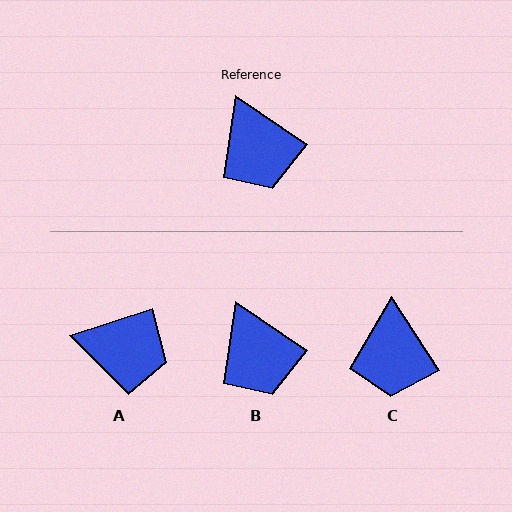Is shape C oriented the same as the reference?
No, it is off by about 22 degrees.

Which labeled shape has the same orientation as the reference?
B.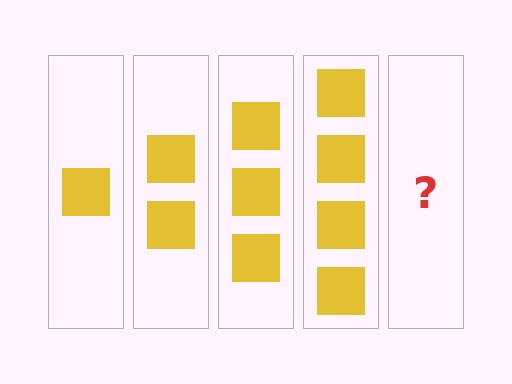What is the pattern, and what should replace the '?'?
The pattern is that each step adds one more square. The '?' should be 5 squares.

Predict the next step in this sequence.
The next step is 5 squares.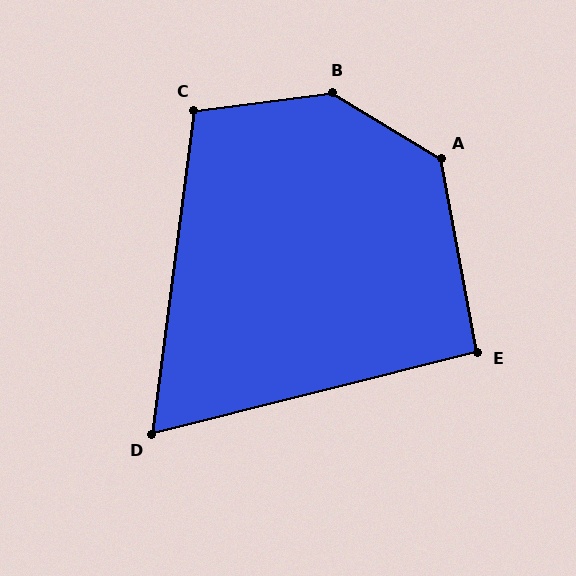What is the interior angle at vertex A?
Approximately 132 degrees (obtuse).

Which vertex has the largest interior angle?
B, at approximately 141 degrees.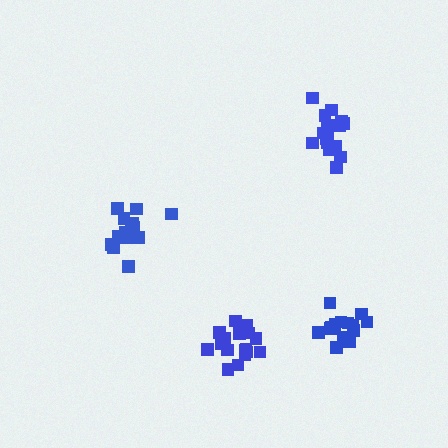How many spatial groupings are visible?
There are 4 spatial groupings.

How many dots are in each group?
Group 1: 17 dots, Group 2: 17 dots, Group 3: 14 dots, Group 4: 17 dots (65 total).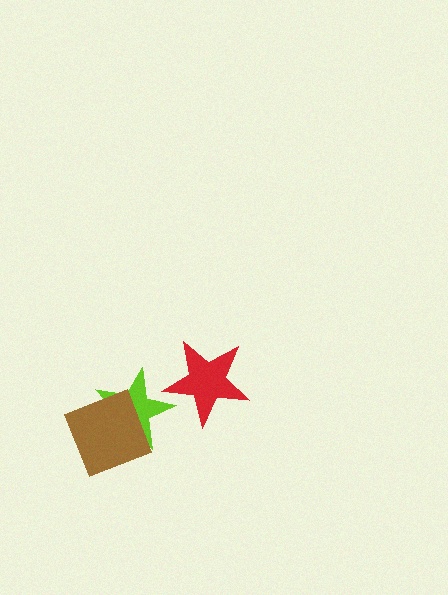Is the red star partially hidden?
Yes, it is partially covered by another shape.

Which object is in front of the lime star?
The brown square is in front of the lime star.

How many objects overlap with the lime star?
2 objects overlap with the lime star.